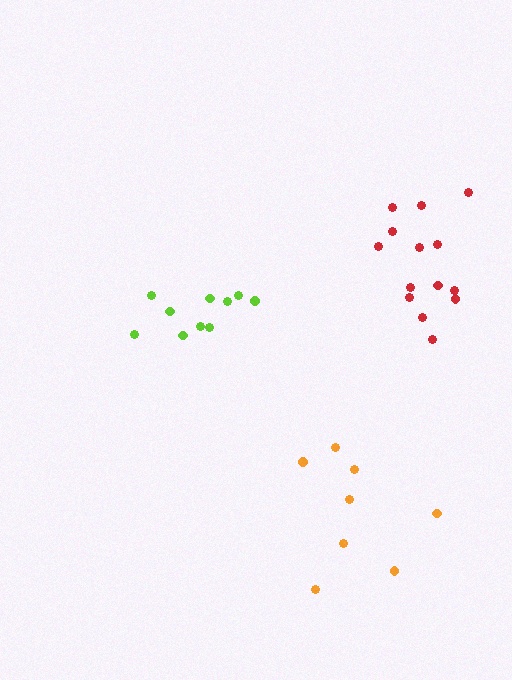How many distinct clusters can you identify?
There are 3 distinct clusters.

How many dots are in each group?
Group 1: 8 dots, Group 2: 10 dots, Group 3: 14 dots (32 total).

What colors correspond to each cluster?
The clusters are colored: orange, lime, red.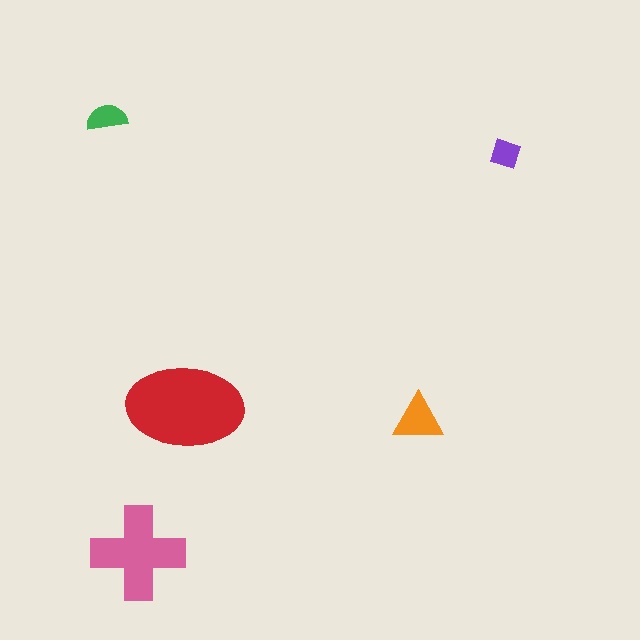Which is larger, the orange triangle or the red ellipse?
The red ellipse.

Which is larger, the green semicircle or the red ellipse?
The red ellipse.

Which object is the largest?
The red ellipse.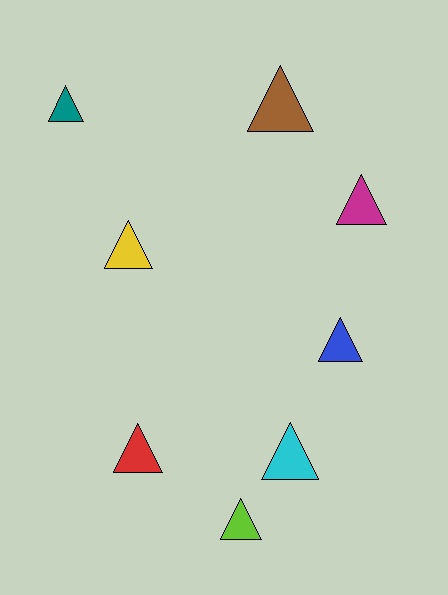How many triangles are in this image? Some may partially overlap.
There are 8 triangles.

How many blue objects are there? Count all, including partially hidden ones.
There is 1 blue object.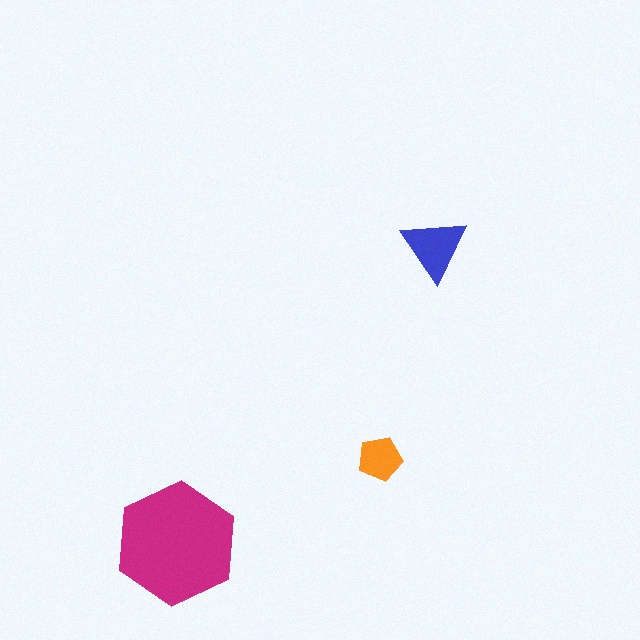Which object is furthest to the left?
The magenta hexagon is leftmost.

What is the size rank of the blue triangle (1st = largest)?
2nd.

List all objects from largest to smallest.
The magenta hexagon, the blue triangle, the orange pentagon.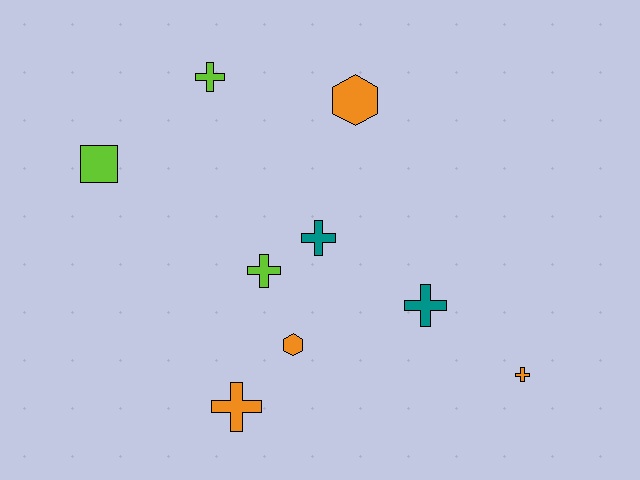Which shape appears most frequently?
Cross, with 6 objects.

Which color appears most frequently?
Orange, with 4 objects.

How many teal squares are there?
There are no teal squares.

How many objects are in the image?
There are 9 objects.